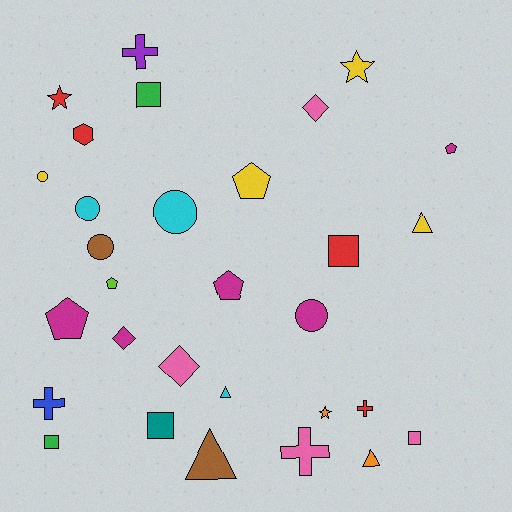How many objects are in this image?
There are 30 objects.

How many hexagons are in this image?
There is 1 hexagon.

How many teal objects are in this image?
There is 1 teal object.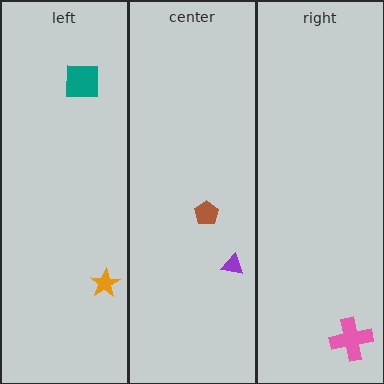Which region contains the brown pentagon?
The center region.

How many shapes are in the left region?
2.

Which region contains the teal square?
The left region.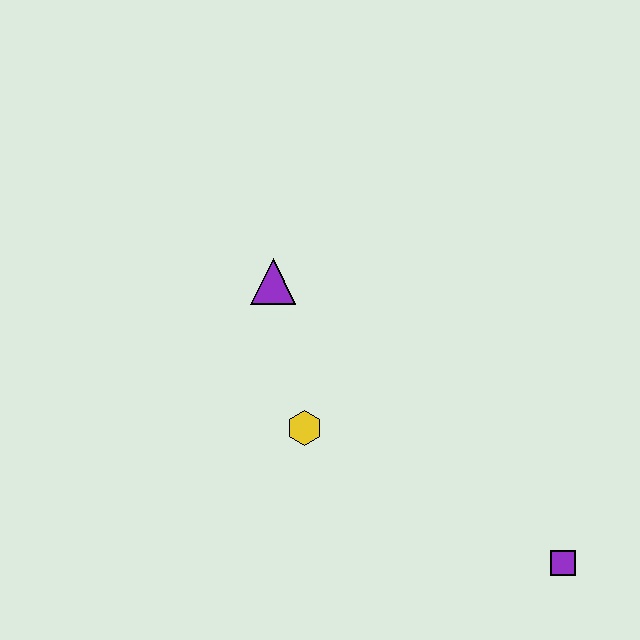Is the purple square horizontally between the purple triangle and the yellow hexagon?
No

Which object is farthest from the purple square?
The purple triangle is farthest from the purple square.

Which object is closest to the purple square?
The yellow hexagon is closest to the purple square.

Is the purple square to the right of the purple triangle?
Yes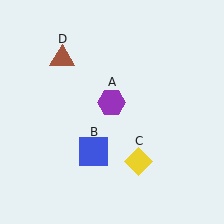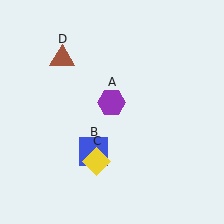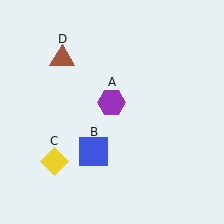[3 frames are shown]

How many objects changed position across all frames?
1 object changed position: yellow diamond (object C).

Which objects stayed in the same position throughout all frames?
Purple hexagon (object A) and blue square (object B) and brown triangle (object D) remained stationary.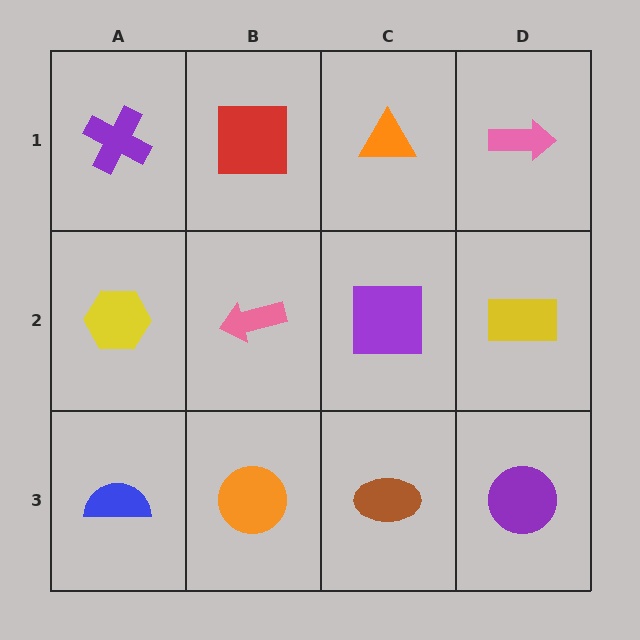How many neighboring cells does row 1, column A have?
2.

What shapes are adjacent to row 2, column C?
An orange triangle (row 1, column C), a brown ellipse (row 3, column C), a pink arrow (row 2, column B), a yellow rectangle (row 2, column D).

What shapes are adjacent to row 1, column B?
A pink arrow (row 2, column B), a purple cross (row 1, column A), an orange triangle (row 1, column C).